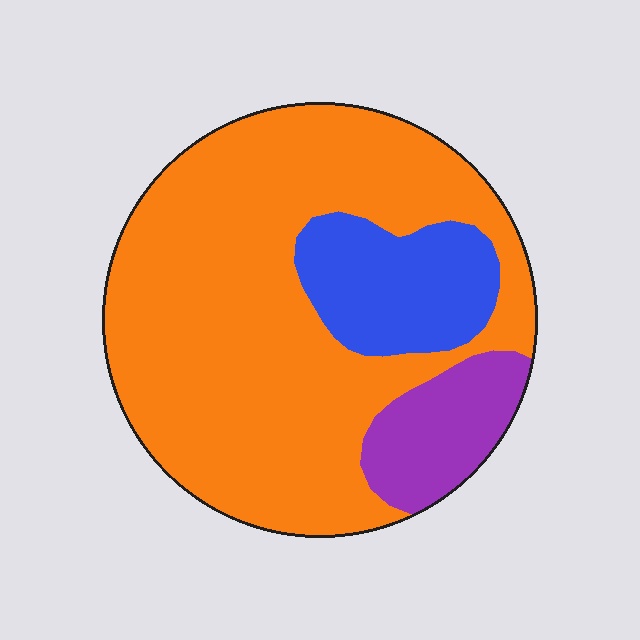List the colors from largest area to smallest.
From largest to smallest: orange, blue, purple.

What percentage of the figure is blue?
Blue covers about 15% of the figure.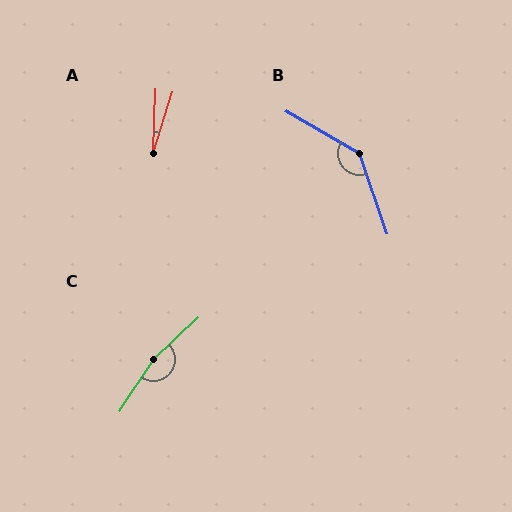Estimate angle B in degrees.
Approximately 139 degrees.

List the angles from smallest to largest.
A (16°), B (139°), C (166°).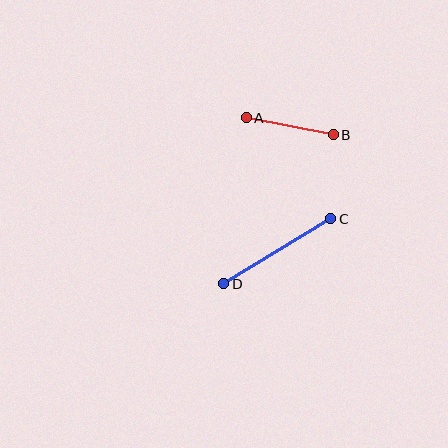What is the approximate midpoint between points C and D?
The midpoint is at approximately (277, 251) pixels.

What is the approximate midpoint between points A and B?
The midpoint is at approximately (290, 126) pixels.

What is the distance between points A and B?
The distance is approximately 89 pixels.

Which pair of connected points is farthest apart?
Points C and D are farthest apart.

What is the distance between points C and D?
The distance is approximately 125 pixels.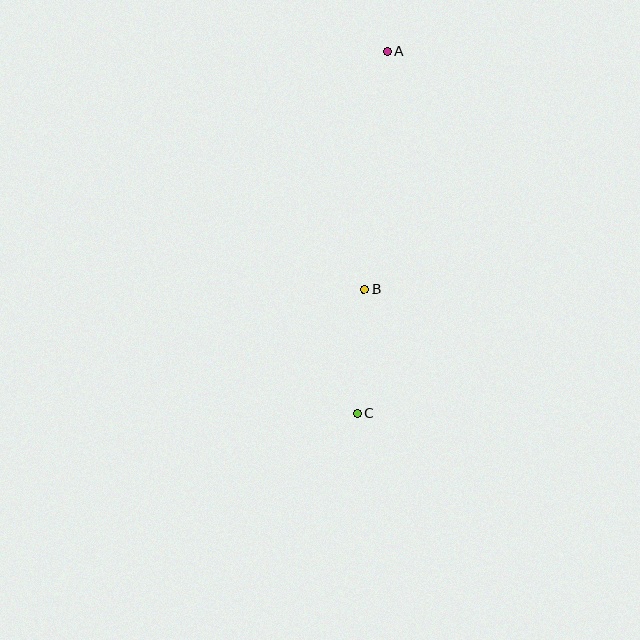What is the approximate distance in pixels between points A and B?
The distance between A and B is approximately 239 pixels.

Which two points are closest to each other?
Points B and C are closest to each other.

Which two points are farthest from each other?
Points A and C are farthest from each other.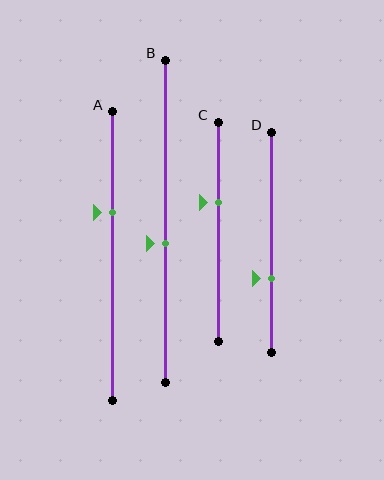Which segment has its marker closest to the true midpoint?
Segment B has its marker closest to the true midpoint.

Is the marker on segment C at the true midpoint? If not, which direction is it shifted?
No, the marker on segment C is shifted upward by about 13% of the segment length.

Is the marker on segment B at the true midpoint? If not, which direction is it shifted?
No, the marker on segment B is shifted downward by about 7% of the segment length.